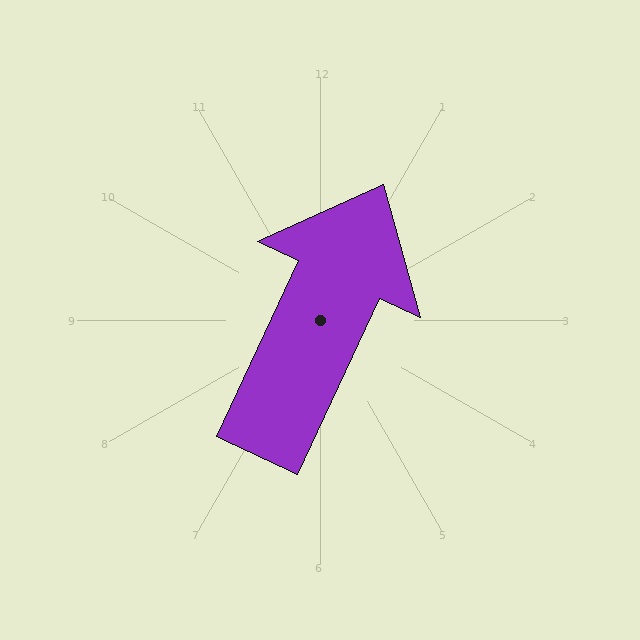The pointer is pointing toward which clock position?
Roughly 1 o'clock.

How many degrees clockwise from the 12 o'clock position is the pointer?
Approximately 25 degrees.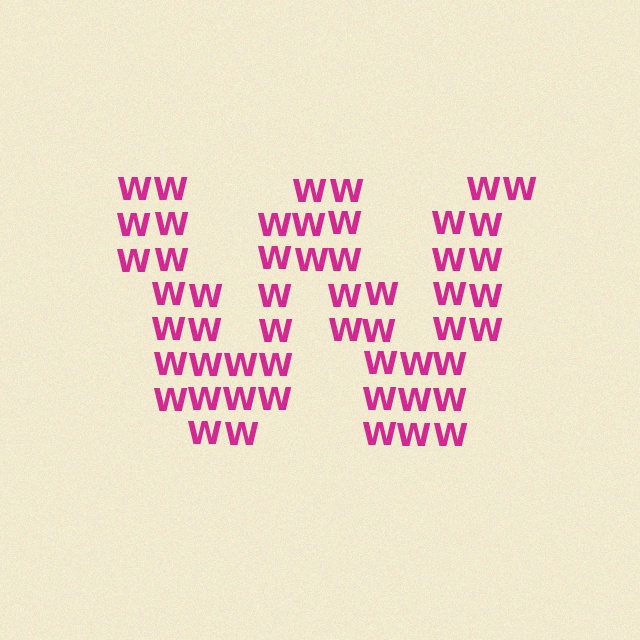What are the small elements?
The small elements are letter W's.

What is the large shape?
The large shape is the letter W.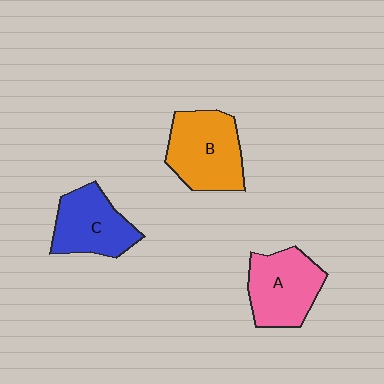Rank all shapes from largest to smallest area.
From largest to smallest: B (orange), A (pink), C (blue).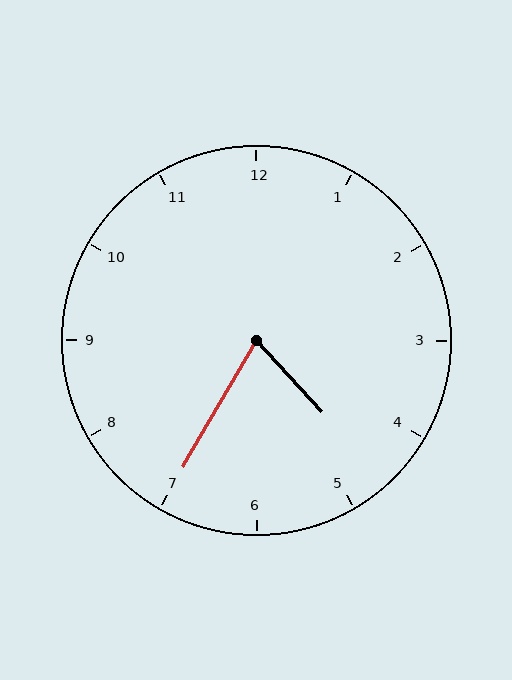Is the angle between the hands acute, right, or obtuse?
It is acute.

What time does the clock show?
4:35.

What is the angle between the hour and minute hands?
Approximately 72 degrees.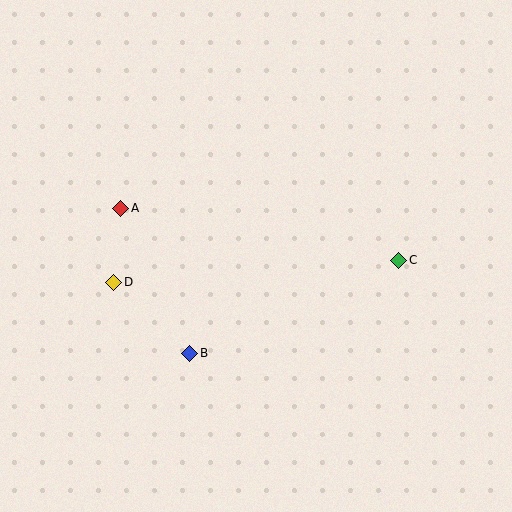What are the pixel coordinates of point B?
Point B is at (190, 353).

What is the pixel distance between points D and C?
The distance between D and C is 286 pixels.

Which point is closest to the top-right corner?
Point C is closest to the top-right corner.